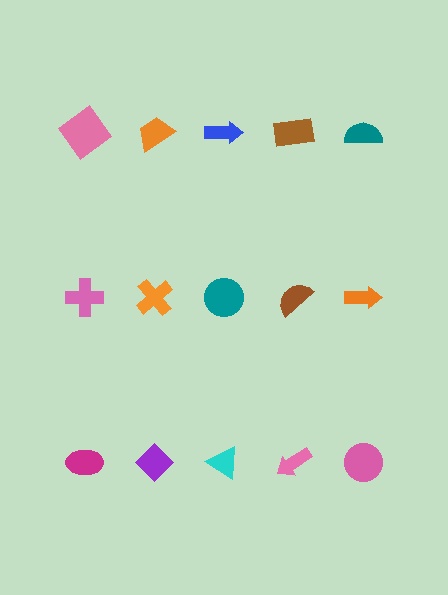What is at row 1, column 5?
A teal semicircle.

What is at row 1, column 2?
An orange trapezoid.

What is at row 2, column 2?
An orange cross.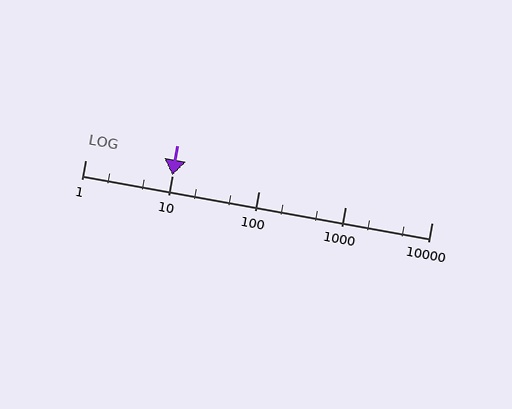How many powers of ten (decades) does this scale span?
The scale spans 4 decades, from 1 to 10000.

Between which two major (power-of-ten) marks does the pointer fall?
The pointer is between 10 and 100.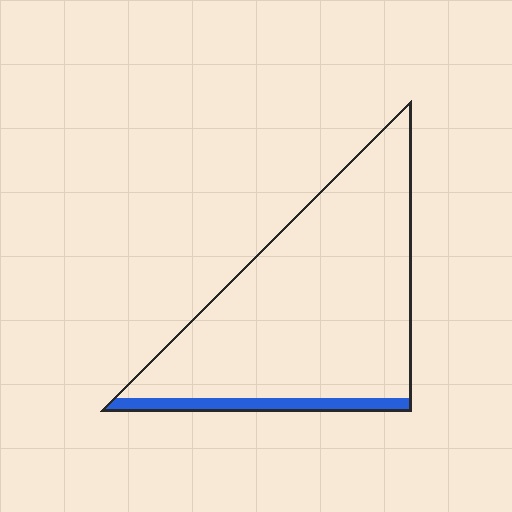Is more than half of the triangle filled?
No.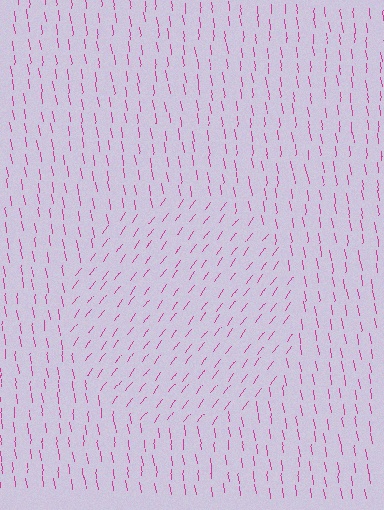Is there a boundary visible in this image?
Yes, there is a texture boundary formed by a change in line orientation.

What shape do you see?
I see a circle.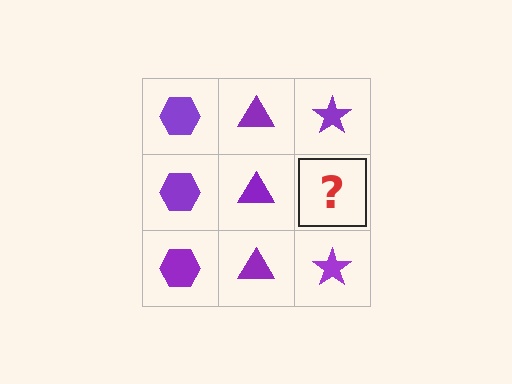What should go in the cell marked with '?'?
The missing cell should contain a purple star.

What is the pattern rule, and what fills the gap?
The rule is that each column has a consistent shape. The gap should be filled with a purple star.